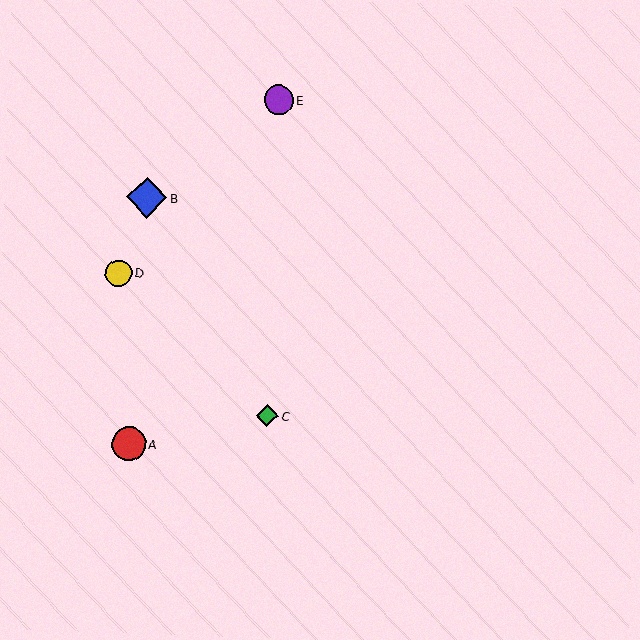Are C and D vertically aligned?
No, C is at x≈267 and D is at x≈119.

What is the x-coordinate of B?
Object B is at x≈147.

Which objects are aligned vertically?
Objects C, E are aligned vertically.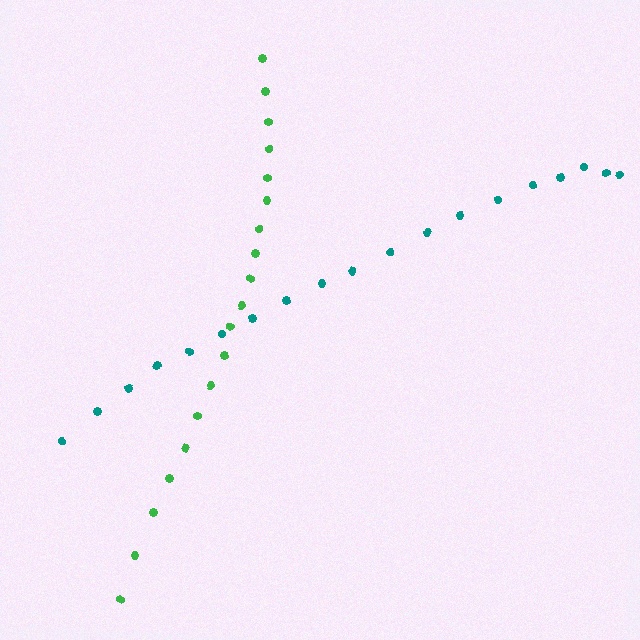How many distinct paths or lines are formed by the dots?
There are 2 distinct paths.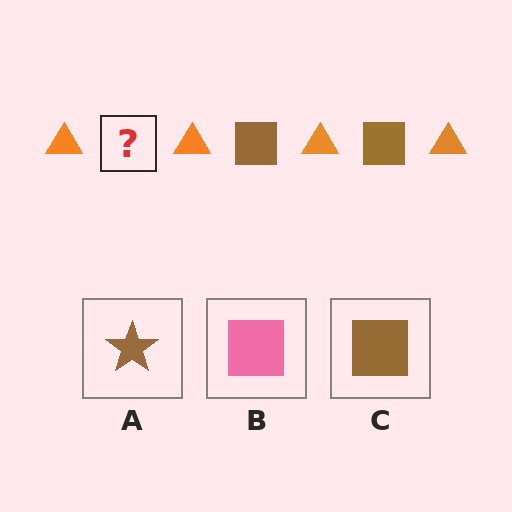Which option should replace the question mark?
Option C.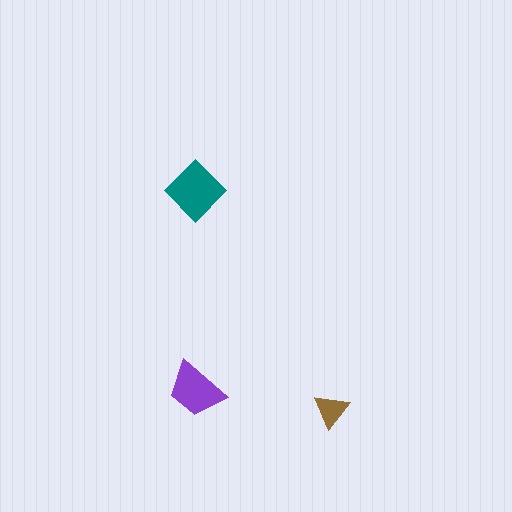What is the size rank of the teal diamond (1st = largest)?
1st.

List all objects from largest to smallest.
The teal diamond, the purple trapezoid, the brown triangle.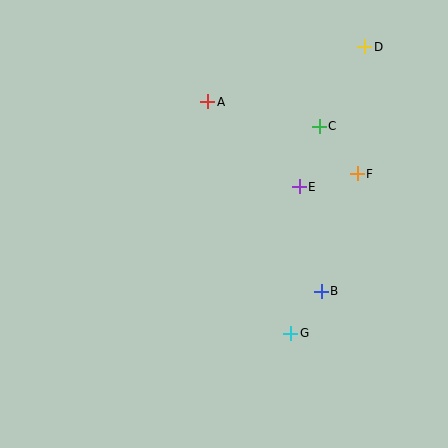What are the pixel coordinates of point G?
Point G is at (291, 333).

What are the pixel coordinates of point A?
Point A is at (208, 102).